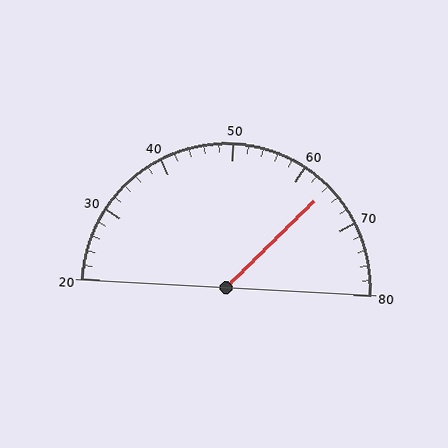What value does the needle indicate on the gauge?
The needle indicates approximately 64.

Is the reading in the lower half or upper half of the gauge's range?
The reading is in the upper half of the range (20 to 80).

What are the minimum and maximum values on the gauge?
The gauge ranges from 20 to 80.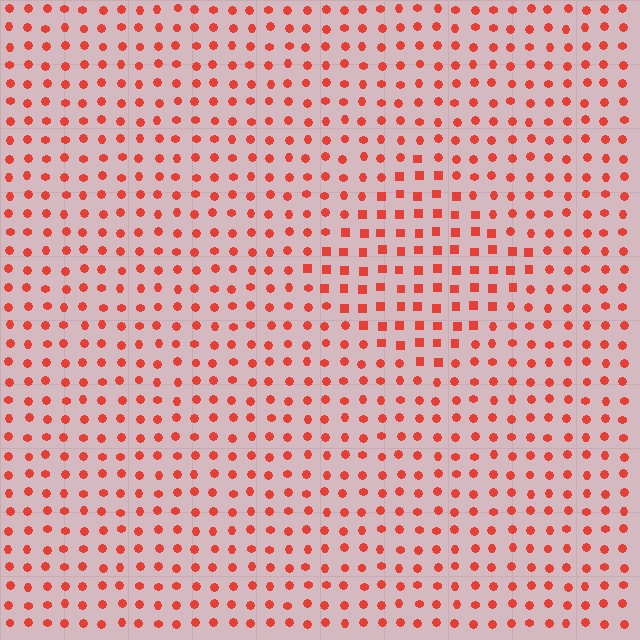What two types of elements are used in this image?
The image uses squares inside the diamond region and circles outside it.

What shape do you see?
I see a diamond.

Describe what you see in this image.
The image is filled with small red elements arranged in a uniform grid. A diamond-shaped region contains squares, while the surrounding area contains circles. The boundary is defined purely by the change in element shape.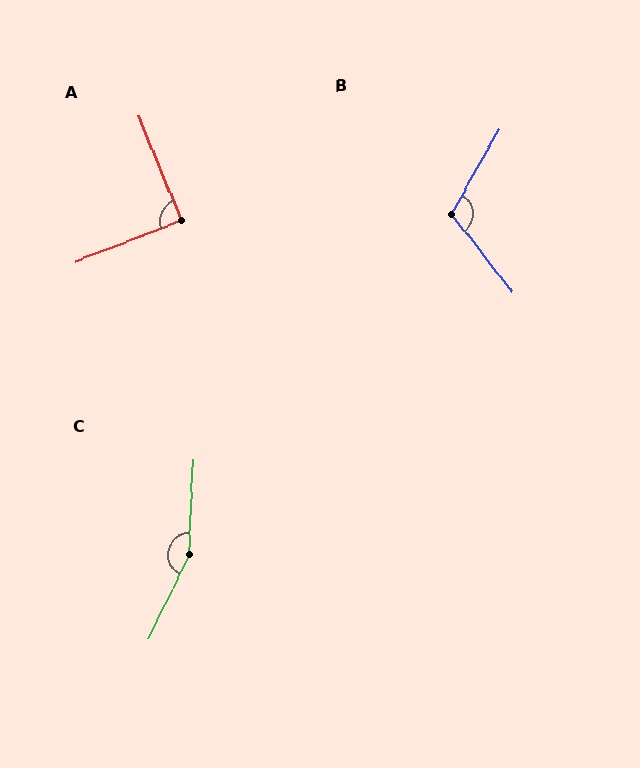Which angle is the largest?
C, at approximately 156 degrees.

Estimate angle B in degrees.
Approximately 112 degrees.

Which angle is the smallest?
A, at approximately 89 degrees.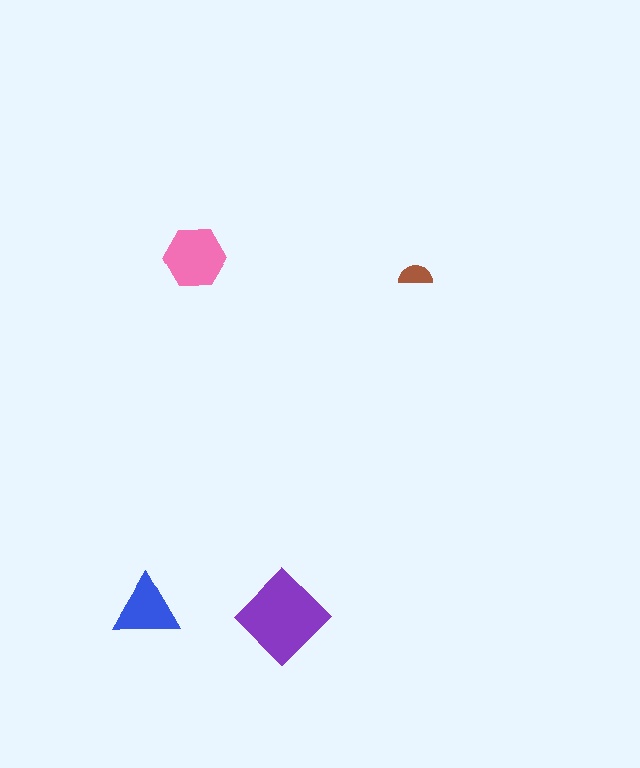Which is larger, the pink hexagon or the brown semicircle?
The pink hexagon.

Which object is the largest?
The purple diamond.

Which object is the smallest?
The brown semicircle.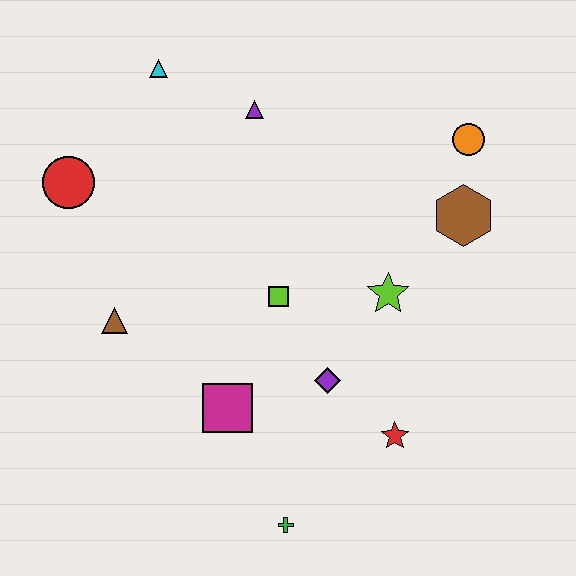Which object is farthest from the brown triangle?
The orange circle is farthest from the brown triangle.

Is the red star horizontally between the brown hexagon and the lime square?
Yes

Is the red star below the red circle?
Yes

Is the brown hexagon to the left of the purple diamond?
No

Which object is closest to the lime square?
The purple diamond is closest to the lime square.